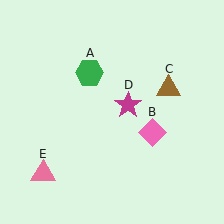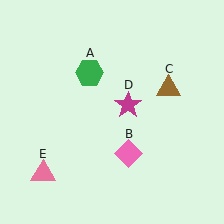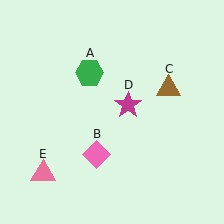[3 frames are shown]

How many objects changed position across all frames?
1 object changed position: pink diamond (object B).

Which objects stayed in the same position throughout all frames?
Green hexagon (object A) and brown triangle (object C) and magenta star (object D) and pink triangle (object E) remained stationary.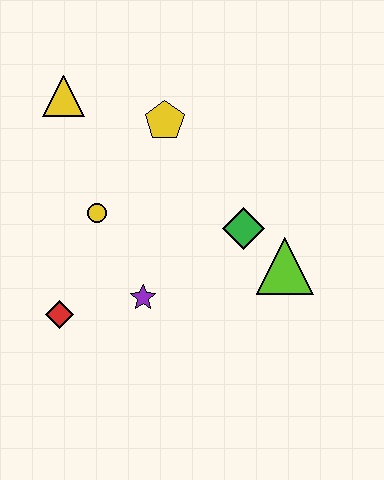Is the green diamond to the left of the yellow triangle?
No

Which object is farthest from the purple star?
The yellow triangle is farthest from the purple star.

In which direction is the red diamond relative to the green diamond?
The red diamond is to the left of the green diamond.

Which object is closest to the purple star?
The red diamond is closest to the purple star.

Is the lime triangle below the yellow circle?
Yes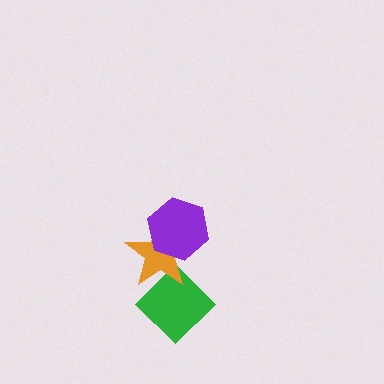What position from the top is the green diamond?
The green diamond is 3rd from the top.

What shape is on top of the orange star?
The purple hexagon is on top of the orange star.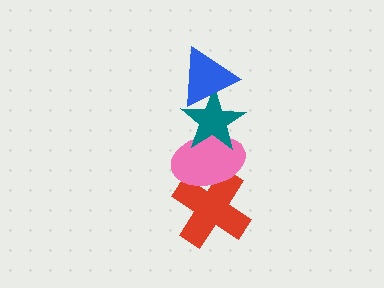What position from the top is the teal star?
The teal star is 2nd from the top.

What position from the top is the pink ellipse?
The pink ellipse is 3rd from the top.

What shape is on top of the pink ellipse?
The teal star is on top of the pink ellipse.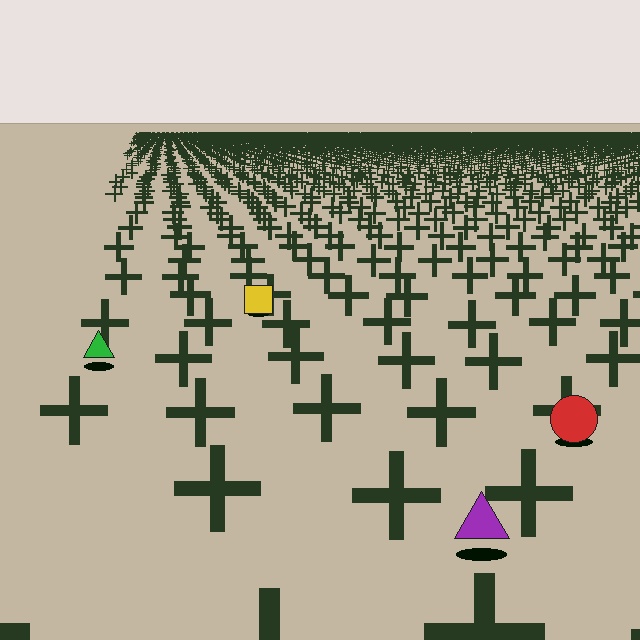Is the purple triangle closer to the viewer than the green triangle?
Yes. The purple triangle is closer — you can tell from the texture gradient: the ground texture is coarser near it.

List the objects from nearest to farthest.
From nearest to farthest: the purple triangle, the red circle, the green triangle, the yellow square.